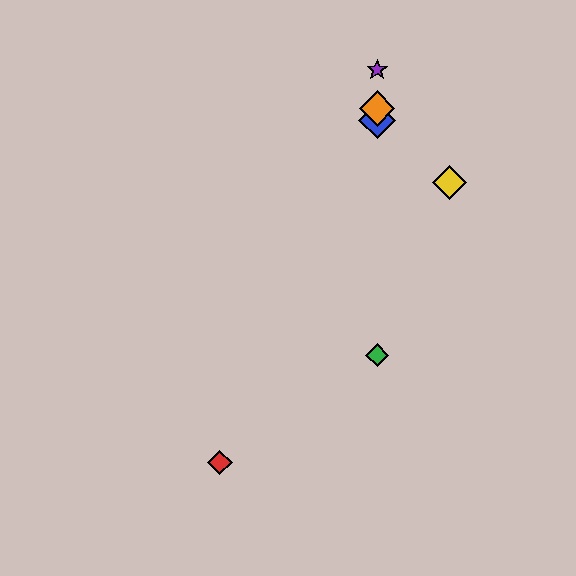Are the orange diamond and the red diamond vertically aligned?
No, the orange diamond is at x≈377 and the red diamond is at x≈220.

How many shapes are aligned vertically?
4 shapes (the blue diamond, the green diamond, the purple star, the orange diamond) are aligned vertically.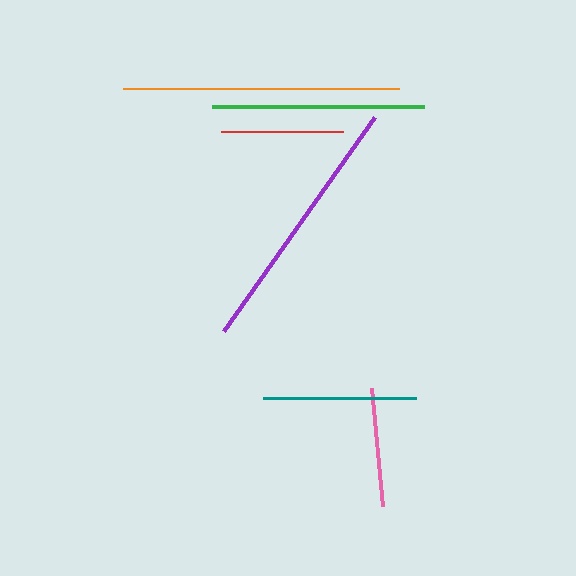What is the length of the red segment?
The red segment is approximately 122 pixels long.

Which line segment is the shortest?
The pink line is the shortest at approximately 119 pixels.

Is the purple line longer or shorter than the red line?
The purple line is longer than the red line.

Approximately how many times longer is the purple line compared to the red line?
The purple line is approximately 2.2 times the length of the red line.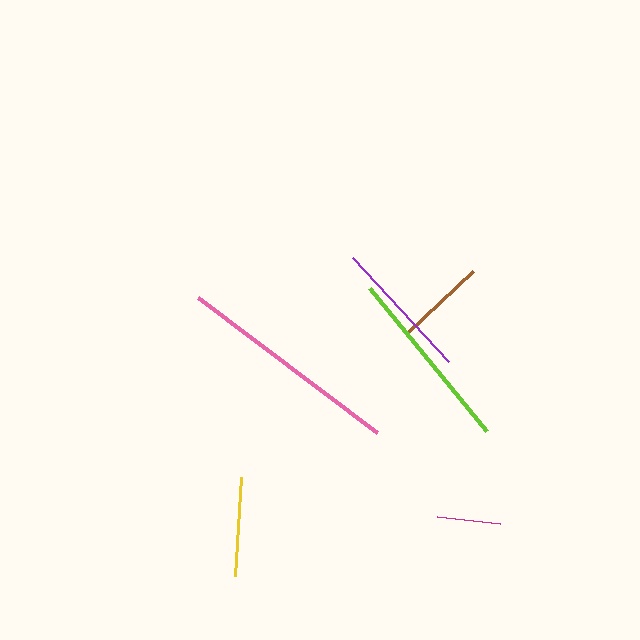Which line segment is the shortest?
The magenta line is the shortest at approximately 64 pixels.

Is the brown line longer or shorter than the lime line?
The lime line is longer than the brown line.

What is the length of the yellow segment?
The yellow segment is approximately 100 pixels long.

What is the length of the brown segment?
The brown segment is approximately 91 pixels long.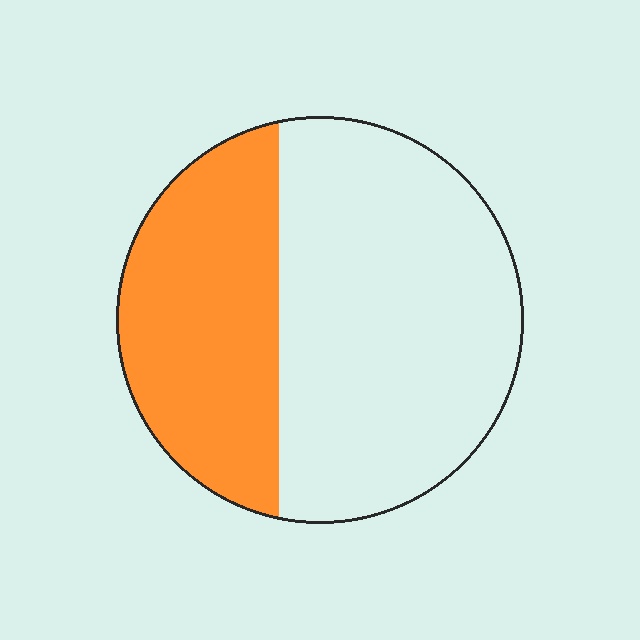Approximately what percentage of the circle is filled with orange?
Approximately 35%.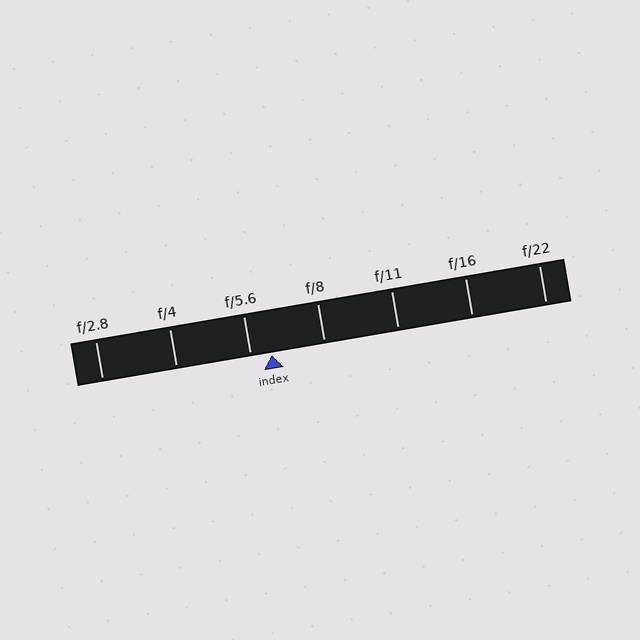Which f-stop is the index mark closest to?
The index mark is closest to f/5.6.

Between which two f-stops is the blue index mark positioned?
The index mark is between f/5.6 and f/8.